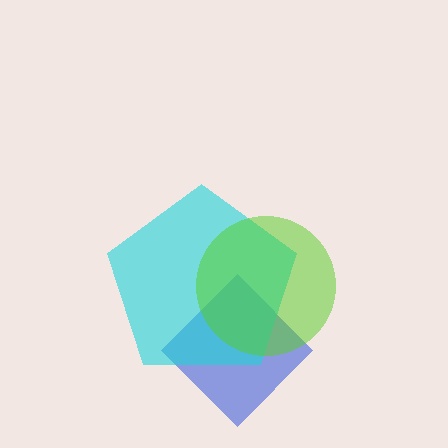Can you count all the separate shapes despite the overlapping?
Yes, there are 3 separate shapes.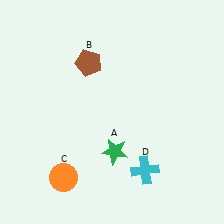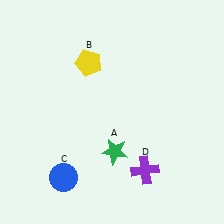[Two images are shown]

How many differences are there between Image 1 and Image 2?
There are 3 differences between the two images.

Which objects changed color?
B changed from brown to yellow. C changed from orange to blue. D changed from cyan to purple.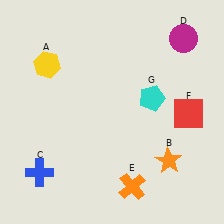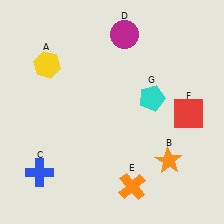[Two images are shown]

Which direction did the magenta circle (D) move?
The magenta circle (D) moved left.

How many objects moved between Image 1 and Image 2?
1 object moved between the two images.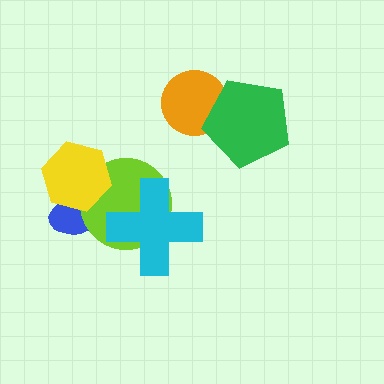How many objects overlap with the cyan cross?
1 object overlaps with the cyan cross.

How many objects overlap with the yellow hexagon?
2 objects overlap with the yellow hexagon.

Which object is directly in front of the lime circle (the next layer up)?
The cyan cross is directly in front of the lime circle.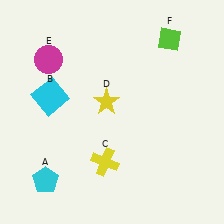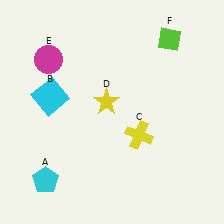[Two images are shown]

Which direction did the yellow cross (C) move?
The yellow cross (C) moved right.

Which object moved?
The yellow cross (C) moved right.